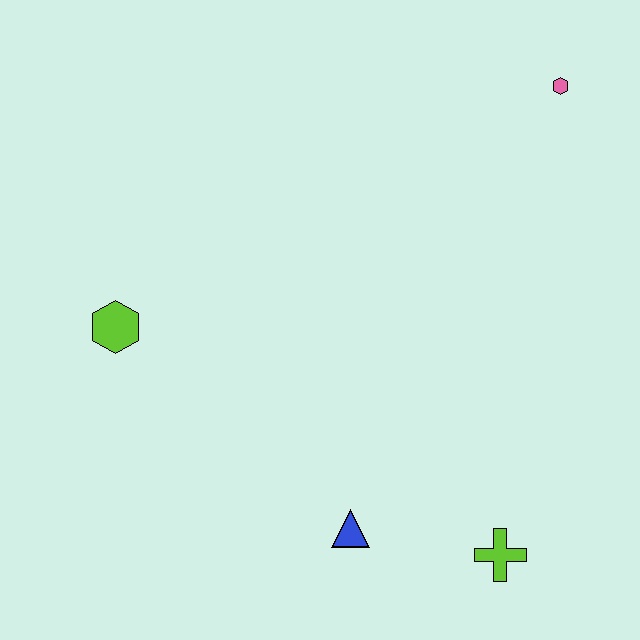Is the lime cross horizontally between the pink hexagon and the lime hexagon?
Yes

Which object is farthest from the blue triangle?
The pink hexagon is farthest from the blue triangle.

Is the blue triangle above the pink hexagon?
No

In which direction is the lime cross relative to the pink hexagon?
The lime cross is below the pink hexagon.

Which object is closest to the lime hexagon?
The blue triangle is closest to the lime hexagon.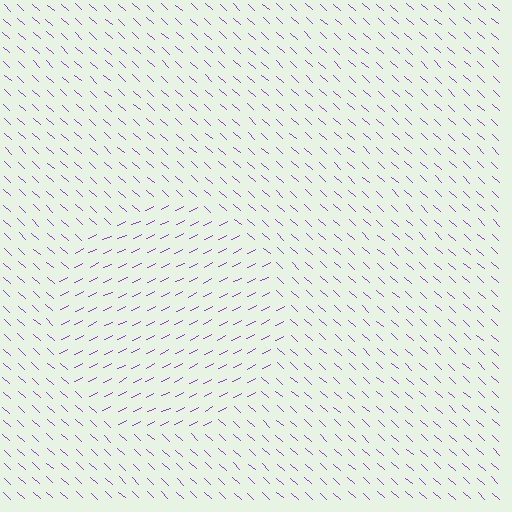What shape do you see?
I see a circle.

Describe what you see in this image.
The image is filled with small purple line segments. A circle region in the image has lines oriented differently from the surrounding lines, creating a visible texture boundary.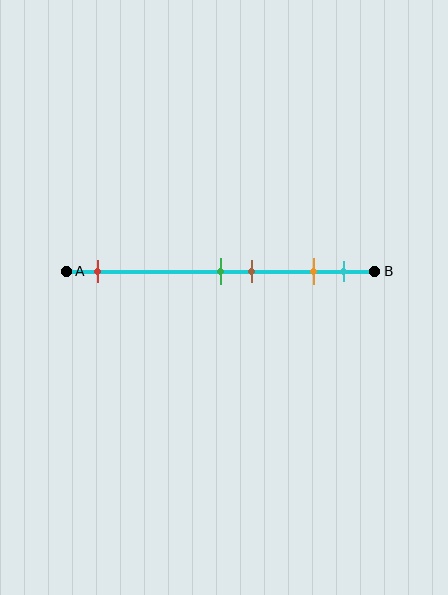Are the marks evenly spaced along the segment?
No, the marks are not evenly spaced.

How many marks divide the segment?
There are 5 marks dividing the segment.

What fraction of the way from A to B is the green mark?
The green mark is approximately 50% (0.5) of the way from A to B.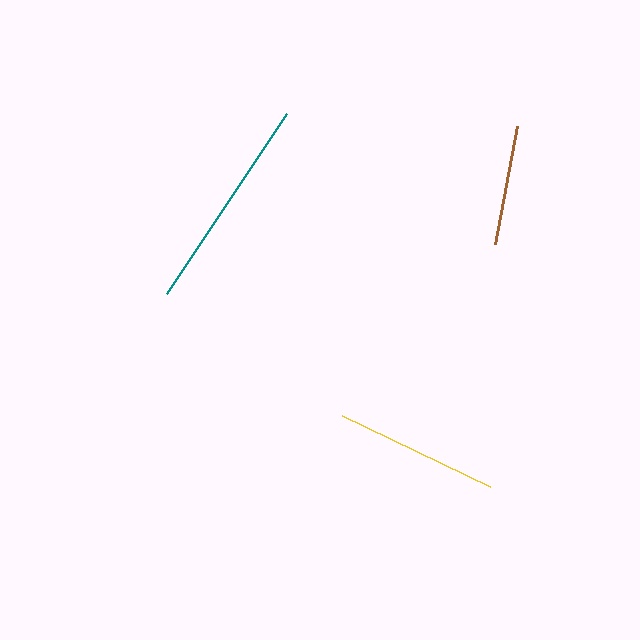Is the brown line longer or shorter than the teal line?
The teal line is longer than the brown line.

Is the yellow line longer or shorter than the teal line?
The teal line is longer than the yellow line.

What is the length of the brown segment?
The brown segment is approximately 119 pixels long.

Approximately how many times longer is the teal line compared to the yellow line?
The teal line is approximately 1.3 times the length of the yellow line.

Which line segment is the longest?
The teal line is the longest at approximately 217 pixels.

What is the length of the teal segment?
The teal segment is approximately 217 pixels long.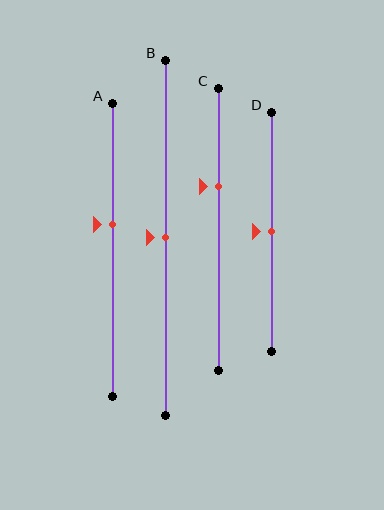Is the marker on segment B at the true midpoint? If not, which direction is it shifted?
Yes, the marker on segment B is at the true midpoint.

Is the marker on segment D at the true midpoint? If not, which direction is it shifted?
Yes, the marker on segment D is at the true midpoint.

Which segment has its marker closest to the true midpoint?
Segment B has its marker closest to the true midpoint.